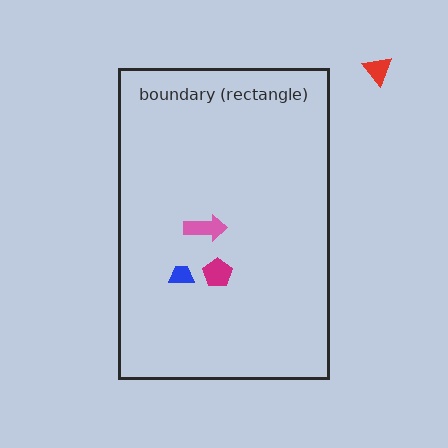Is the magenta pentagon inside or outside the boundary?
Inside.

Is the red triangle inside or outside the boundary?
Outside.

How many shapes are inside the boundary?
3 inside, 1 outside.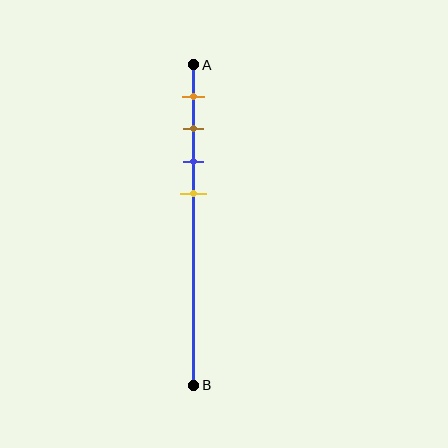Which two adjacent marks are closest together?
The brown and blue marks are the closest adjacent pair.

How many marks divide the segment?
There are 4 marks dividing the segment.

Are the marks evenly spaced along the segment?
Yes, the marks are approximately evenly spaced.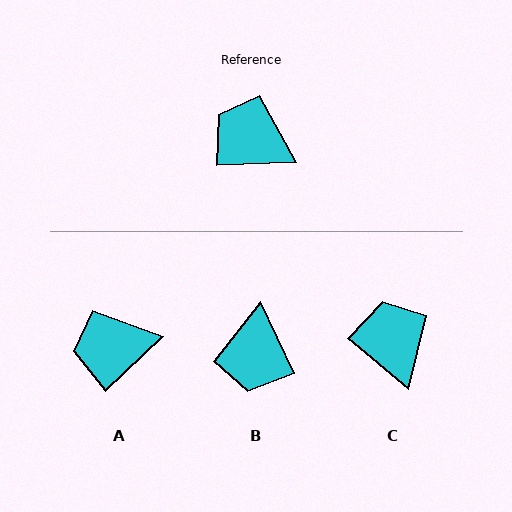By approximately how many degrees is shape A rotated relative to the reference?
Approximately 41 degrees counter-clockwise.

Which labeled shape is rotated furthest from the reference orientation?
B, about 113 degrees away.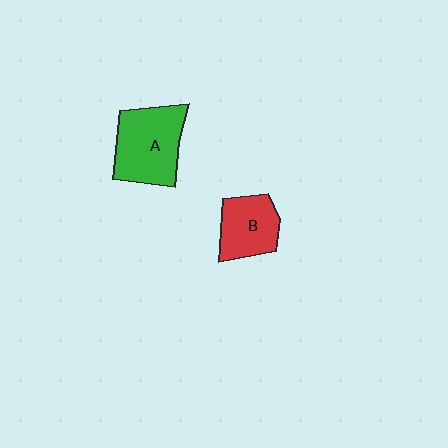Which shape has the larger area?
Shape A (green).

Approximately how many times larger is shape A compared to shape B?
Approximately 1.4 times.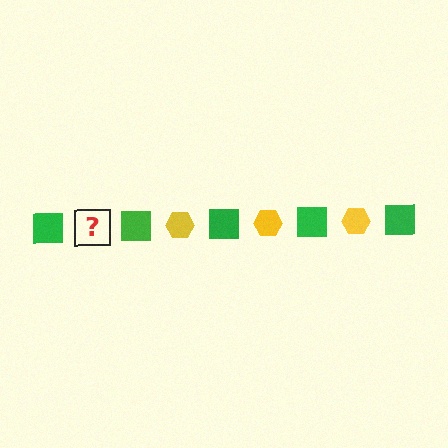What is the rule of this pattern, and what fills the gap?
The rule is that the pattern alternates between green square and yellow hexagon. The gap should be filled with a yellow hexagon.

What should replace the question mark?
The question mark should be replaced with a yellow hexagon.